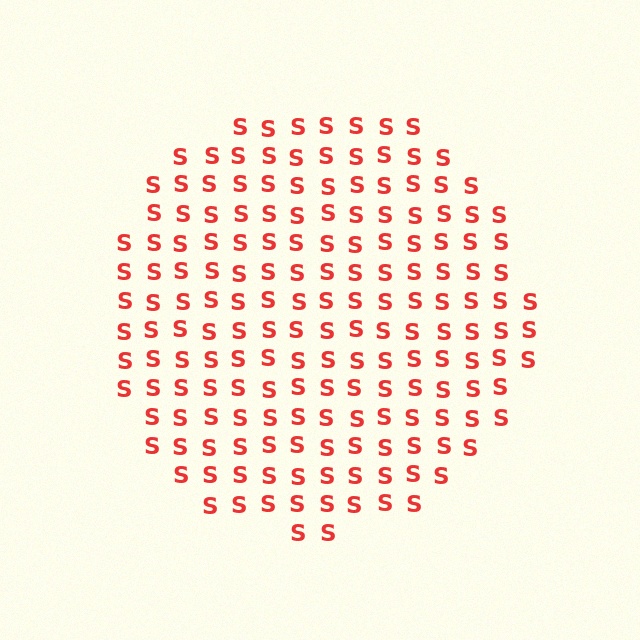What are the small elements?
The small elements are letter S's.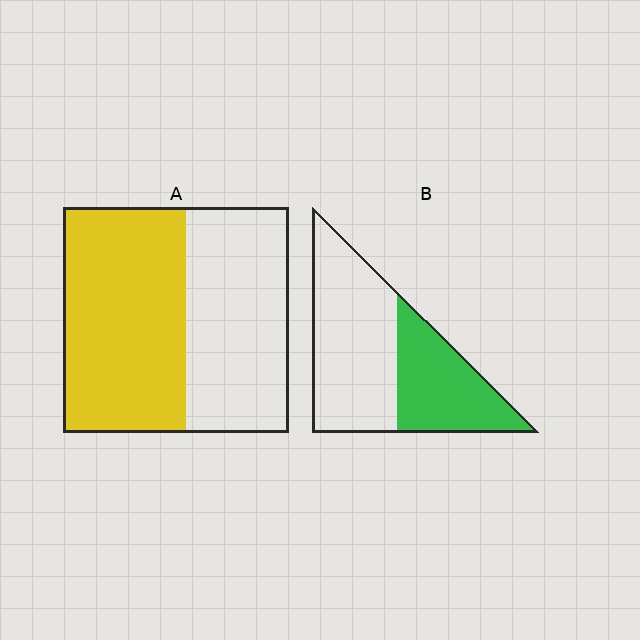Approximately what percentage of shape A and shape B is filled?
A is approximately 55% and B is approximately 40%.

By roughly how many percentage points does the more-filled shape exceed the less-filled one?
By roughly 15 percentage points (A over B).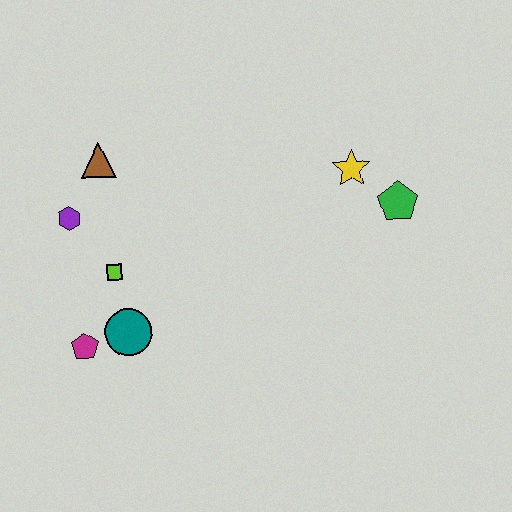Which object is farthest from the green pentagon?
The magenta pentagon is farthest from the green pentagon.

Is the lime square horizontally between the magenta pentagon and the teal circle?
Yes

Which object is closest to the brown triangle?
The purple hexagon is closest to the brown triangle.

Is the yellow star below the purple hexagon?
No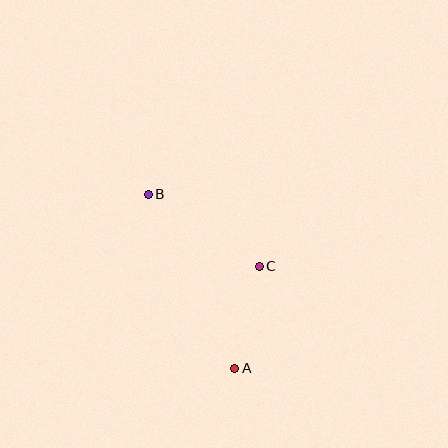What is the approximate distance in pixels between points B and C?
The distance between B and C is approximately 132 pixels.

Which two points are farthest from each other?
Points A and B are farthest from each other.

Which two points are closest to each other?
Points A and C are closest to each other.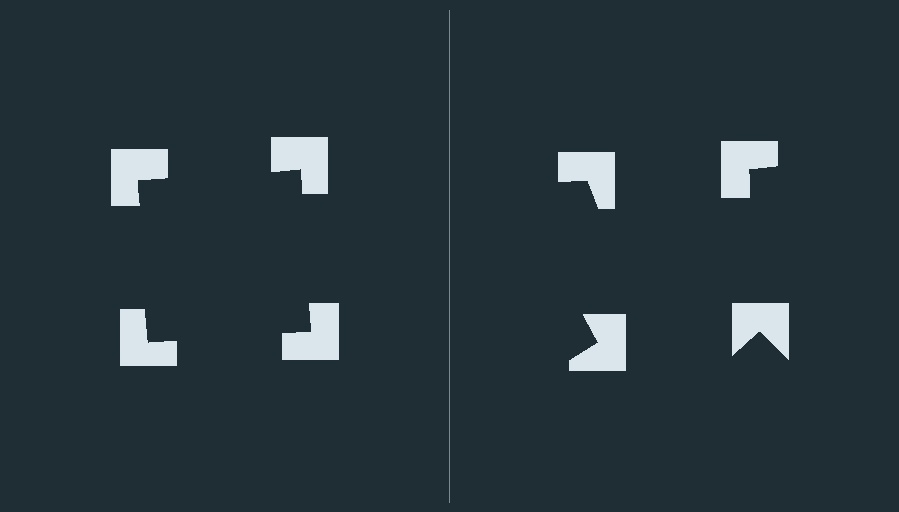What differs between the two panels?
The notched squares are positioned identically on both sides; only the wedge orientations differ. On the left they align to a square; on the right they are misaligned.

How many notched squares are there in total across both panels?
8 — 4 on each side.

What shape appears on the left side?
An illusory square.